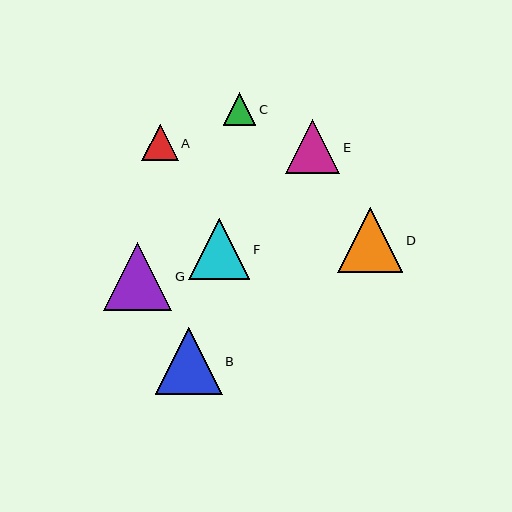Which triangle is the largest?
Triangle G is the largest with a size of approximately 68 pixels.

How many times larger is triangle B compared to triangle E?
Triangle B is approximately 1.2 times the size of triangle E.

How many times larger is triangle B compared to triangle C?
Triangle B is approximately 2.0 times the size of triangle C.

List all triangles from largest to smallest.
From largest to smallest: G, B, D, F, E, A, C.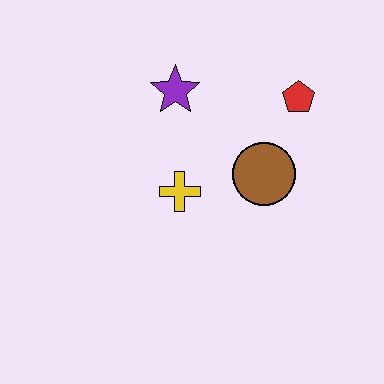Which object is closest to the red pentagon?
The brown circle is closest to the red pentagon.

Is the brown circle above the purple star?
No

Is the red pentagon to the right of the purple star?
Yes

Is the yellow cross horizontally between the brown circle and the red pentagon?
No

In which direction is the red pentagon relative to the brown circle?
The red pentagon is above the brown circle.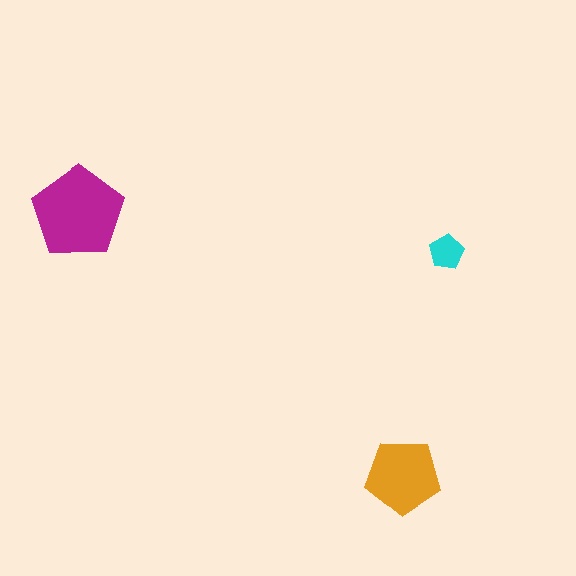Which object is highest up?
The magenta pentagon is topmost.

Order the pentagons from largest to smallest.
the magenta one, the orange one, the cyan one.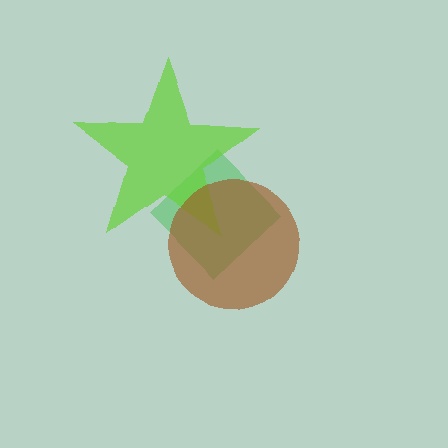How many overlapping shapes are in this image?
There are 3 overlapping shapes in the image.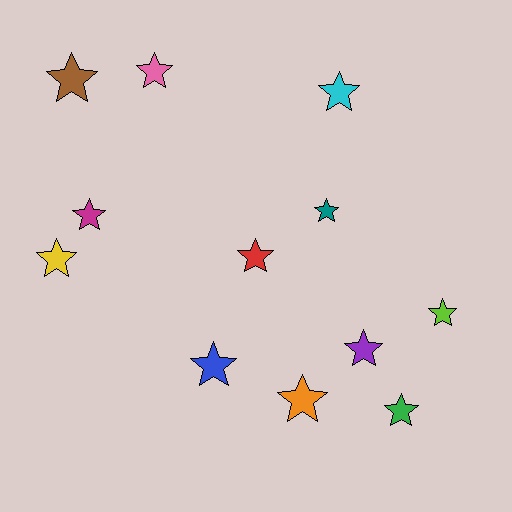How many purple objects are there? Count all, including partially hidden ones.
There is 1 purple object.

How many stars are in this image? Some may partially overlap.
There are 12 stars.